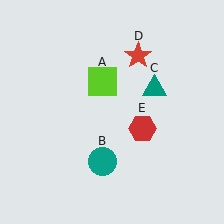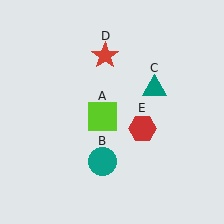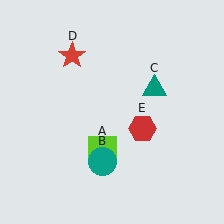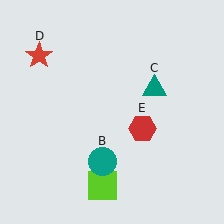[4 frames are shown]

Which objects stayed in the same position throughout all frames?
Teal circle (object B) and teal triangle (object C) and red hexagon (object E) remained stationary.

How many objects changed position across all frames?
2 objects changed position: lime square (object A), red star (object D).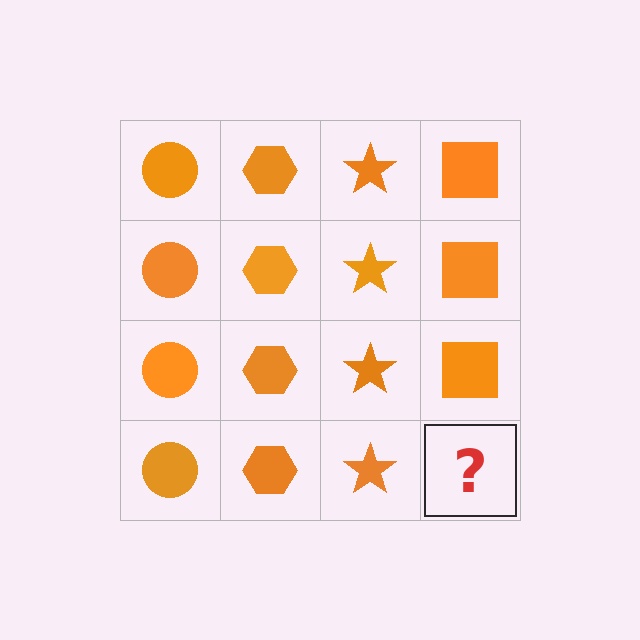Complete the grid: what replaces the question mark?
The question mark should be replaced with an orange square.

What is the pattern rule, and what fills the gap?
The rule is that each column has a consistent shape. The gap should be filled with an orange square.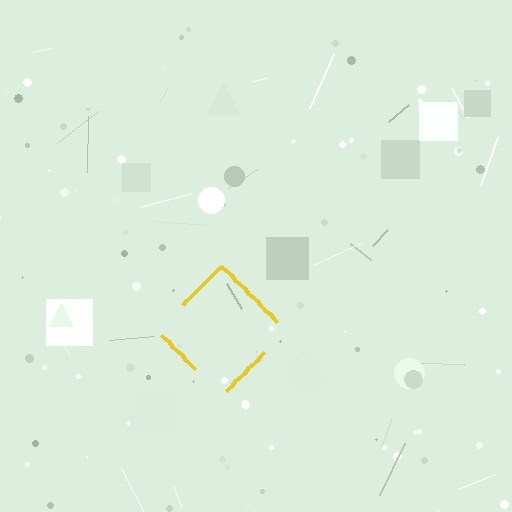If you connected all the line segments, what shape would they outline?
They would outline a diamond.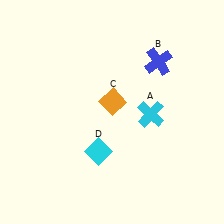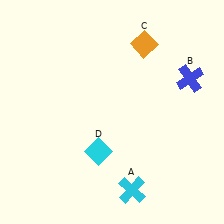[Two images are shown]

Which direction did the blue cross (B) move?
The blue cross (B) moved right.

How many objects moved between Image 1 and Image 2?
3 objects moved between the two images.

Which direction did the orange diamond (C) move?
The orange diamond (C) moved up.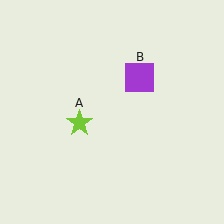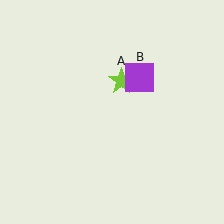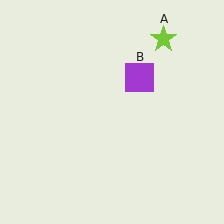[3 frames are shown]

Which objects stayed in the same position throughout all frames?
Purple square (object B) remained stationary.